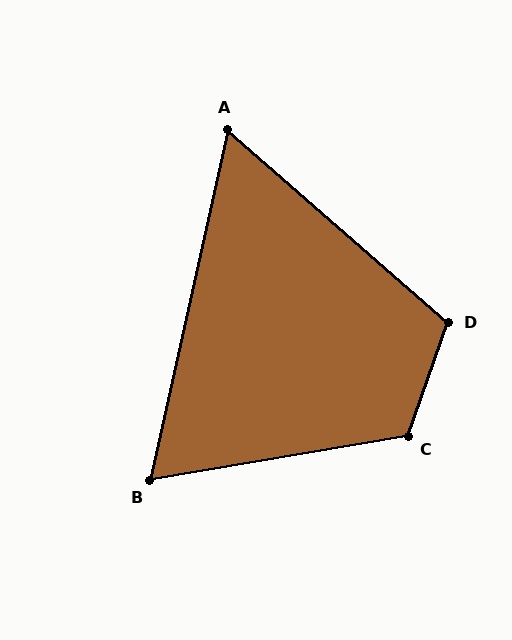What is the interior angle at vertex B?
Approximately 68 degrees (acute).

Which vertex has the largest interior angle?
C, at approximately 119 degrees.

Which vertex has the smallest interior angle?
A, at approximately 61 degrees.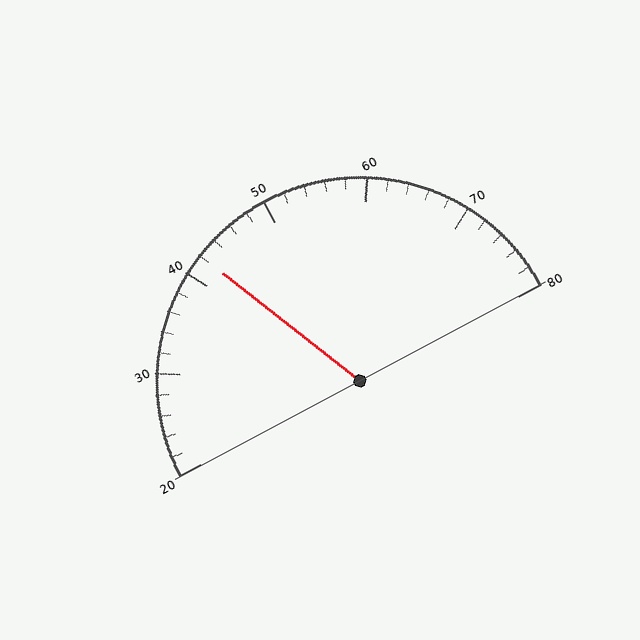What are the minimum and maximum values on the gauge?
The gauge ranges from 20 to 80.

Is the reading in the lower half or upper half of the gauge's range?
The reading is in the lower half of the range (20 to 80).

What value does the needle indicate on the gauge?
The needle indicates approximately 42.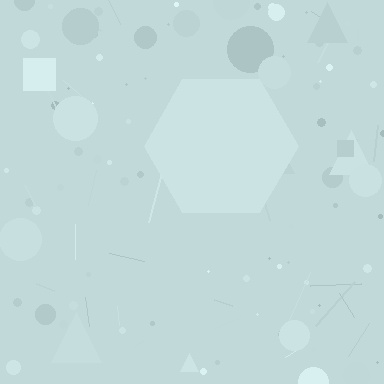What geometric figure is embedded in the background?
A hexagon is embedded in the background.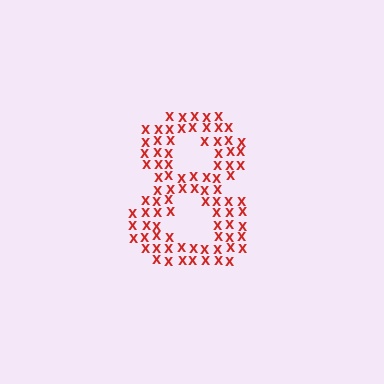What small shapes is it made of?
It is made of small letter X's.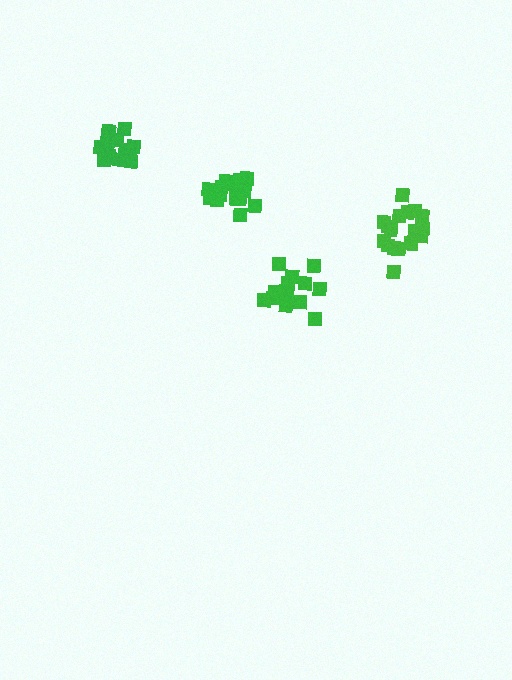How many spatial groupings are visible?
There are 4 spatial groupings.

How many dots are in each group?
Group 1: 17 dots, Group 2: 17 dots, Group 3: 19 dots, Group 4: 20 dots (73 total).